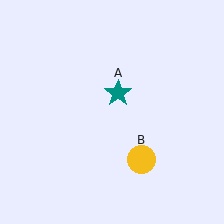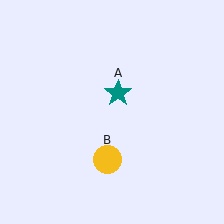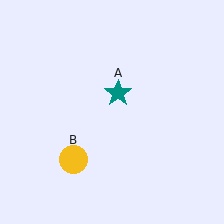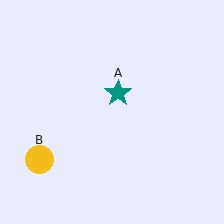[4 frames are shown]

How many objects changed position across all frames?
1 object changed position: yellow circle (object B).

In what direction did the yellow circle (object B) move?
The yellow circle (object B) moved left.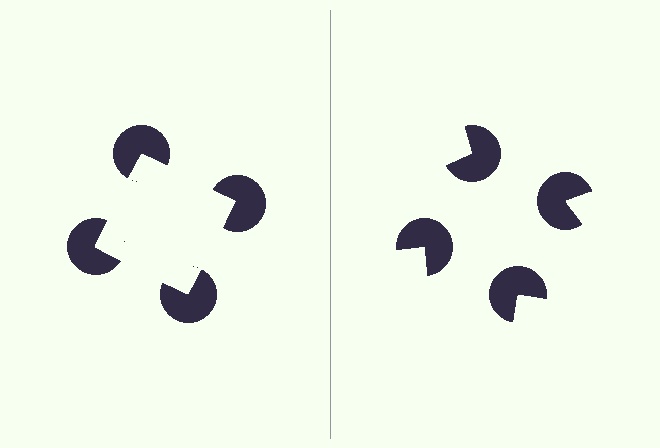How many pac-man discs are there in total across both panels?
8 — 4 on each side.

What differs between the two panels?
The pac-man discs are positioned identically on both sides; only the wedge orientations differ. On the left they align to a square; on the right they are misaligned.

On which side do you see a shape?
An illusory square appears on the left side. On the right side the wedge cuts are rotated, so no coherent shape forms.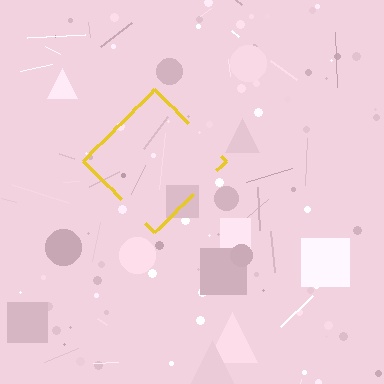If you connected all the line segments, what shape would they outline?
They would outline a diamond.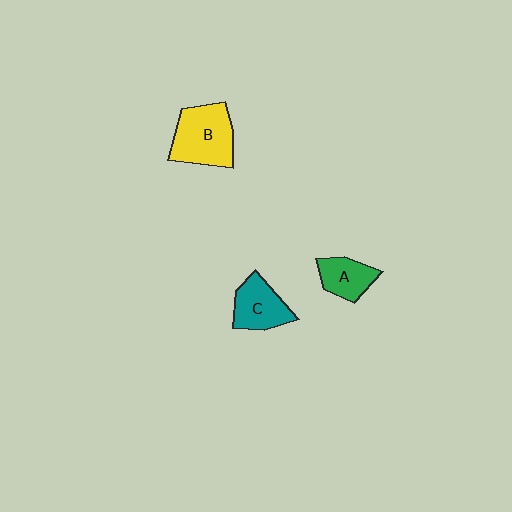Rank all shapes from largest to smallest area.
From largest to smallest: B (yellow), C (teal), A (green).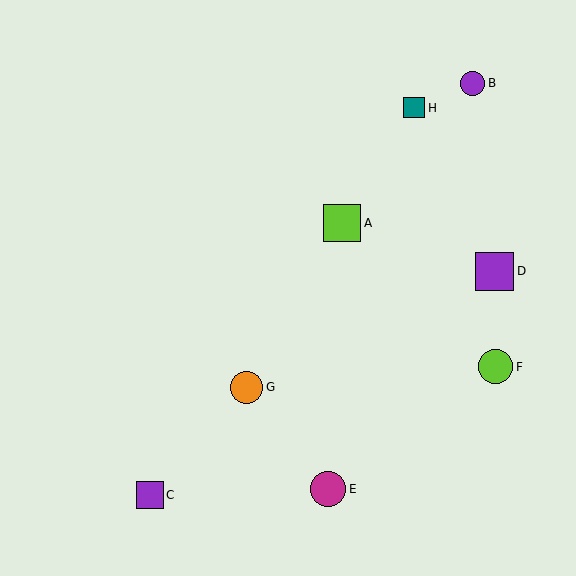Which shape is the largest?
The purple square (labeled D) is the largest.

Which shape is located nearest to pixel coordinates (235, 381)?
The orange circle (labeled G) at (247, 387) is nearest to that location.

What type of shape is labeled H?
Shape H is a teal square.